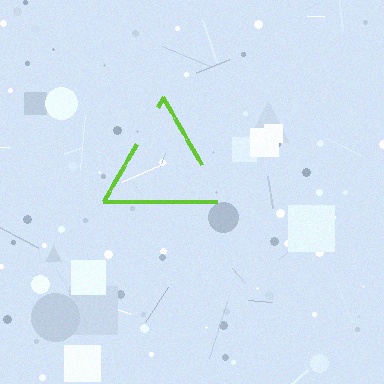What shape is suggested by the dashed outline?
The dashed outline suggests a triangle.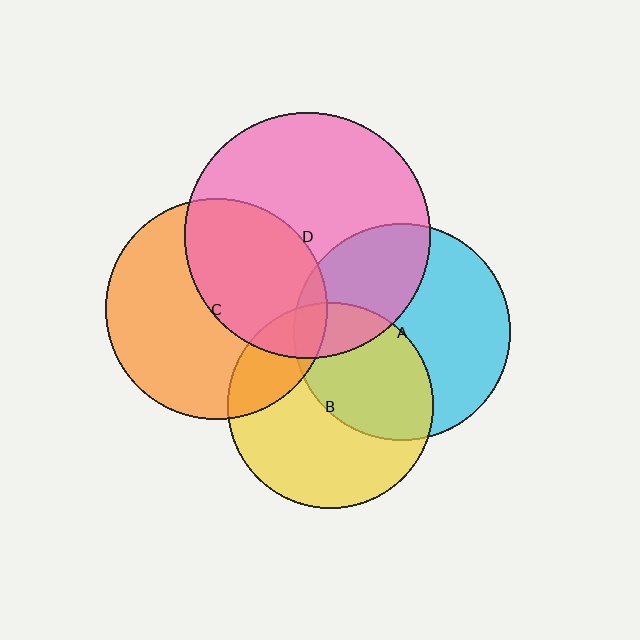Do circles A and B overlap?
Yes.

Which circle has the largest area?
Circle D (pink).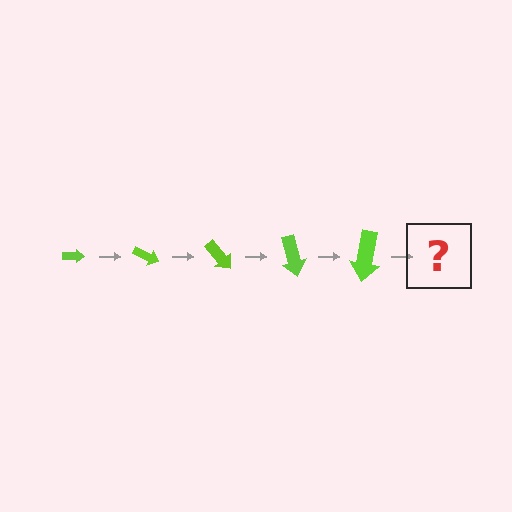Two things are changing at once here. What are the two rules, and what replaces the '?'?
The two rules are that the arrow grows larger each step and it rotates 25 degrees each step. The '?' should be an arrow, larger than the previous one and rotated 125 degrees from the start.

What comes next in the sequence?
The next element should be an arrow, larger than the previous one and rotated 125 degrees from the start.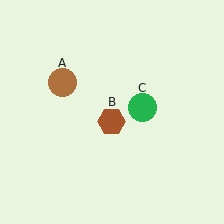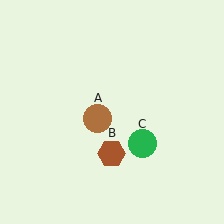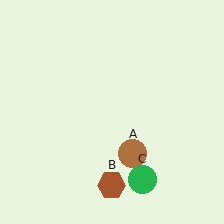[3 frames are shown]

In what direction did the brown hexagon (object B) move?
The brown hexagon (object B) moved down.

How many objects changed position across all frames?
3 objects changed position: brown circle (object A), brown hexagon (object B), green circle (object C).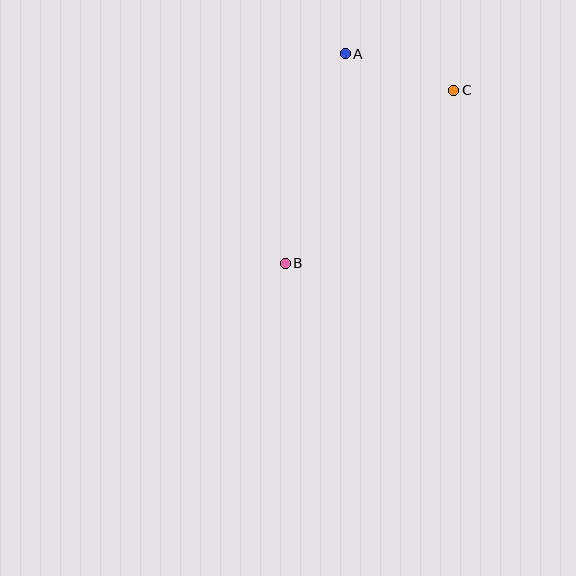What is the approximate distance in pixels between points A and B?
The distance between A and B is approximately 218 pixels.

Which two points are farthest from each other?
Points B and C are farthest from each other.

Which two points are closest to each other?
Points A and C are closest to each other.